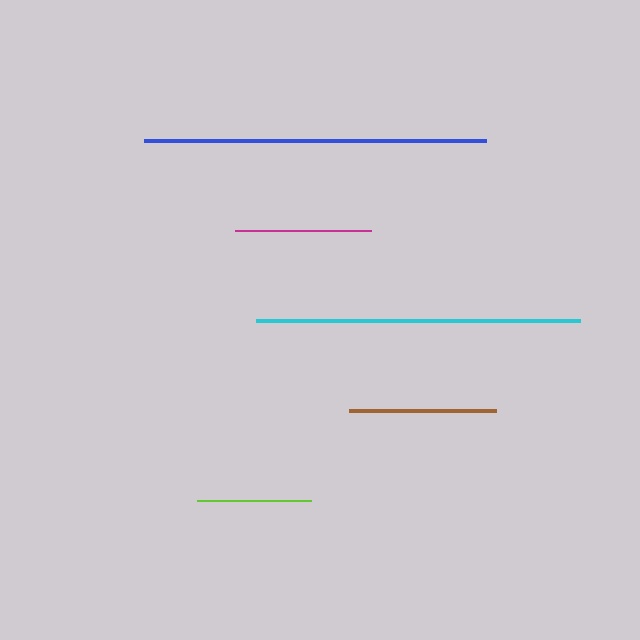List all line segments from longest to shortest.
From longest to shortest: blue, cyan, brown, magenta, lime.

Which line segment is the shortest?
The lime line is the shortest at approximately 114 pixels.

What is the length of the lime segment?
The lime segment is approximately 114 pixels long.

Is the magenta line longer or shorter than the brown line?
The brown line is longer than the magenta line.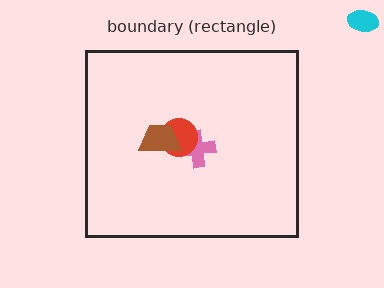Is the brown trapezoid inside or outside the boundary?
Inside.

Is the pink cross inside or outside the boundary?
Inside.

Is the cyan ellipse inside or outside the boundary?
Outside.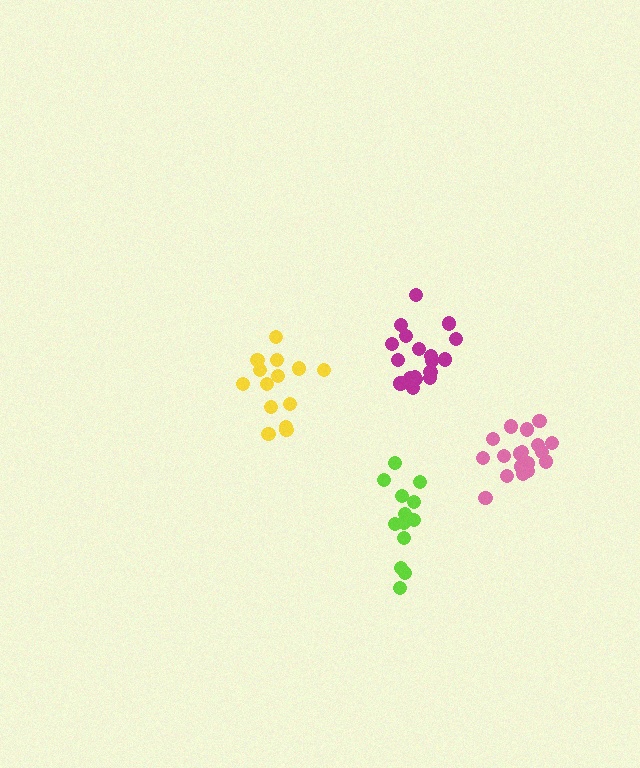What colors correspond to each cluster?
The clusters are colored: yellow, lime, magenta, pink.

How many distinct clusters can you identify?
There are 4 distinct clusters.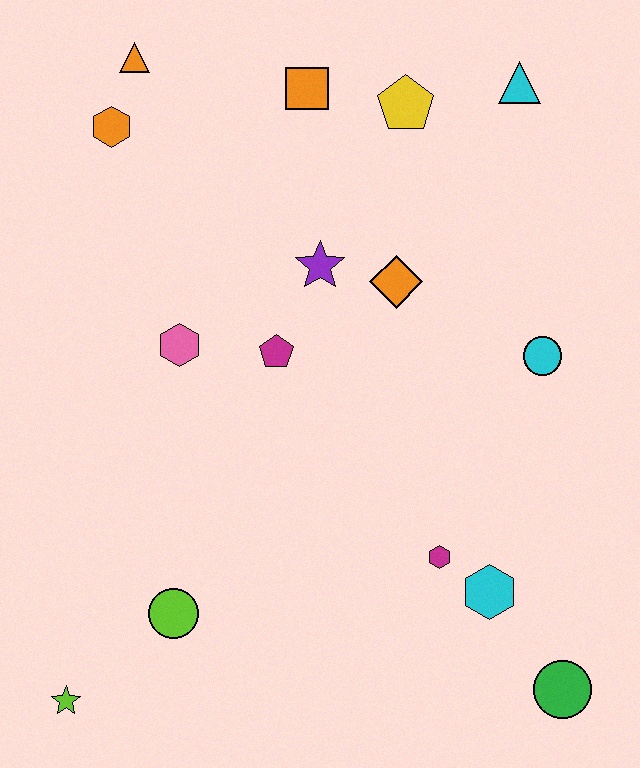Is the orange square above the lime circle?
Yes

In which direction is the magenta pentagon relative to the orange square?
The magenta pentagon is below the orange square.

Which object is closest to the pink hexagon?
The magenta pentagon is closest to the pink hexagon.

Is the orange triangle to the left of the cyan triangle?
Yes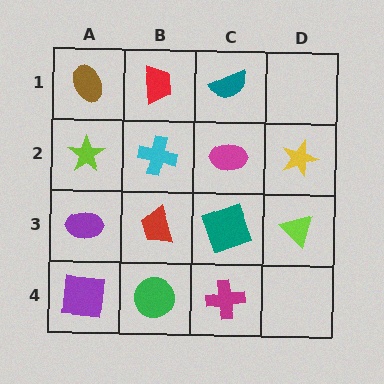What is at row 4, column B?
A green circle.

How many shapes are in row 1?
3 shapes.